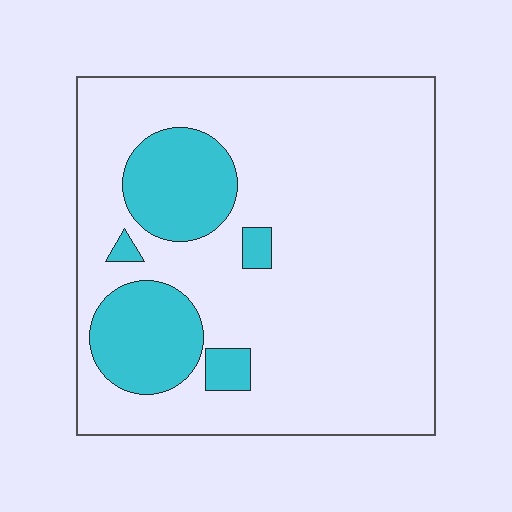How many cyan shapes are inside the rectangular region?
5.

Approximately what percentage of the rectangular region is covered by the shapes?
Approximately 20%.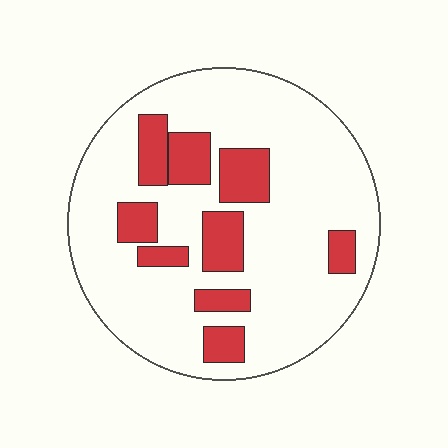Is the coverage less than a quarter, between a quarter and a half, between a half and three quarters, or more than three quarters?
Less than a quarter.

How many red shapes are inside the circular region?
9.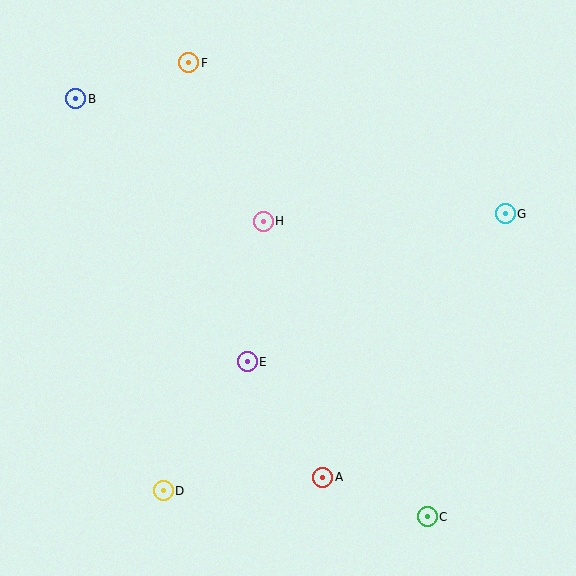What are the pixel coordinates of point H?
Point H is at (263, 221).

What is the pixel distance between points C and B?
The distance between C and B is 546 pixels.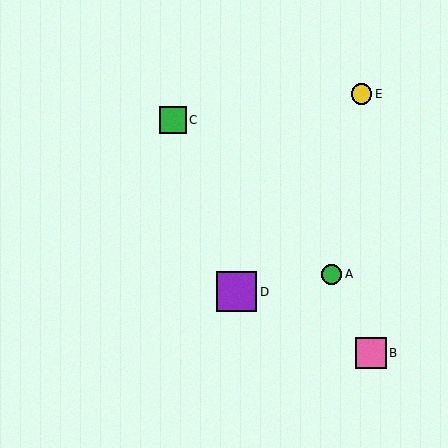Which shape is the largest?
The purple square (labeled D) is the largest.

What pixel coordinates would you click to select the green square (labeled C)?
Click at (173, 120) to select the green square C.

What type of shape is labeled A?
Shape A is a green circle.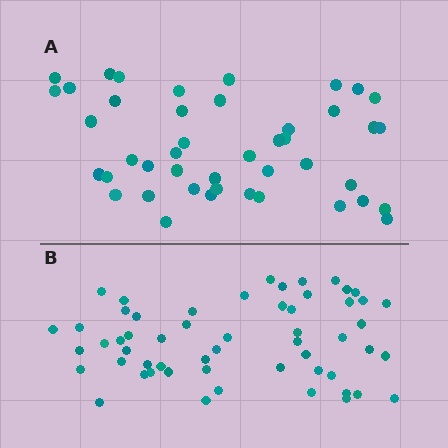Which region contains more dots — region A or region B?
Region B (the bottom region) has more dots.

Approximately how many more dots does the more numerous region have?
Region B has roughly 12 or so more dots than region A.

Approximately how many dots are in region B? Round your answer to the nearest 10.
About 60 dots. (The exact count is 56, which rounds to 60.)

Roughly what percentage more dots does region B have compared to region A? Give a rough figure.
About 25% more.